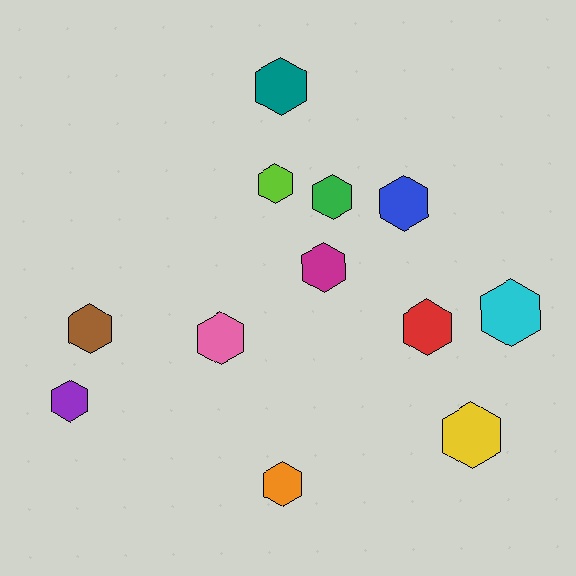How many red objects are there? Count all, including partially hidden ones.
There is 1 red object.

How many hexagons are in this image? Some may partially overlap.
There are 12 hexagons.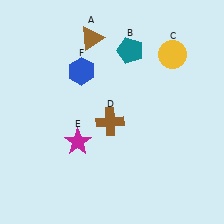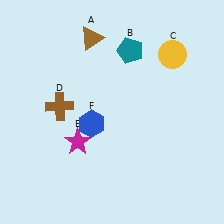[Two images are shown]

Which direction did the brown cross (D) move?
The brown cross (D) moved left.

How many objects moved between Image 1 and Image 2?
2 objects moved between the two images.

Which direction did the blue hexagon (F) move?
The blue hexagon (F) moved down.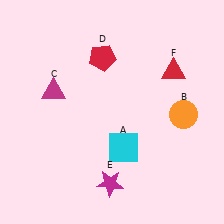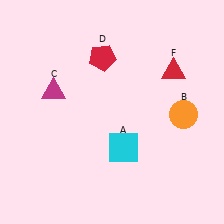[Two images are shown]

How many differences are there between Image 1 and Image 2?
There is 1 difference between the two images.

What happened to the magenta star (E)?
The magenta star (E) was removed in Image 2. It was in the bottom-left area of Image 1.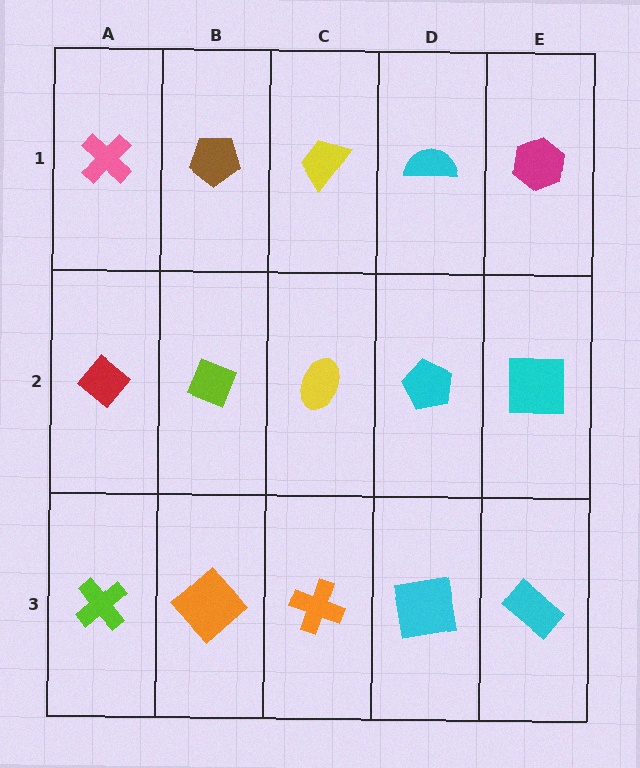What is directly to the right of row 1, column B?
A yellow trapezoid.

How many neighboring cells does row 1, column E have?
2.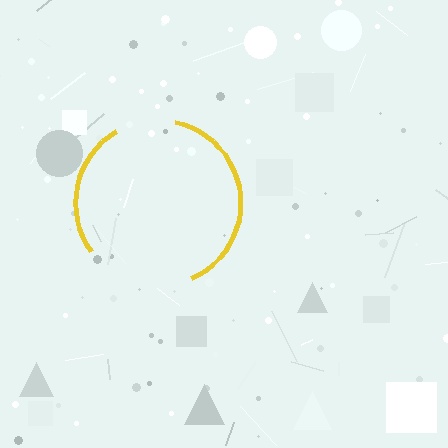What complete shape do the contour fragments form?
The contour fragments form a circle.